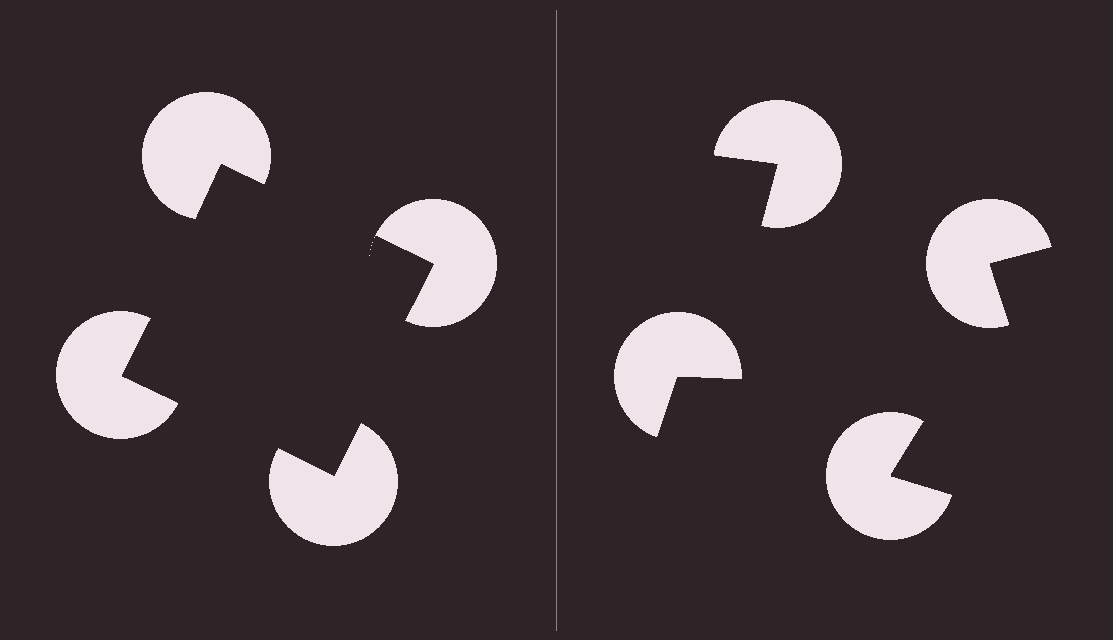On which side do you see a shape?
An illusory square appears on the left side. On the right side the wedge cuts are rotated, so no coherent shape forms.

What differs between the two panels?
The pac-man discs are positioned identically on both sides; only the wedge orientations differ. On the left they align to a square; on the right they are misaligned.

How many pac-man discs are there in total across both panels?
8 — 4 on each side.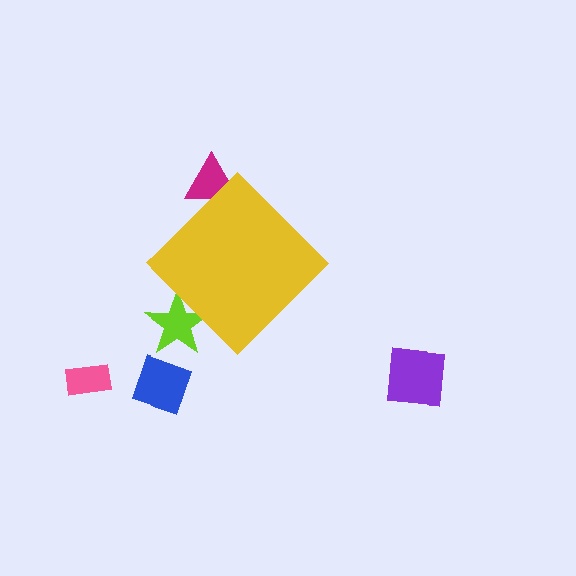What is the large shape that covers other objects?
A yellow diamond.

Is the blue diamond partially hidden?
No, the blue diamond is fully visible.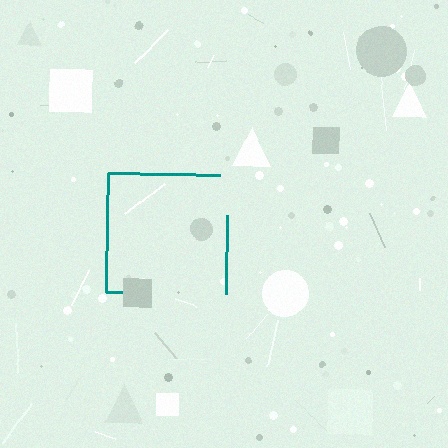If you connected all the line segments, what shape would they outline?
They would outline a square.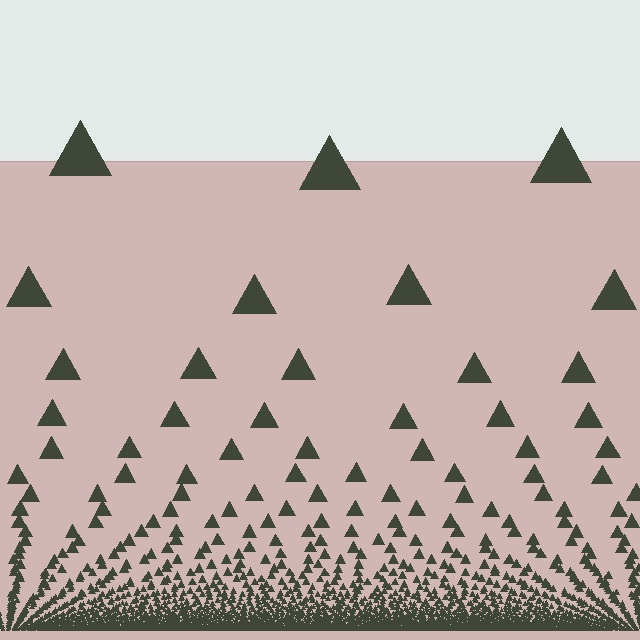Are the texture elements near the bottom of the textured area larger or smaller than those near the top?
Smaller. The gradient is inverted — elements near the bottom are smaller and denser.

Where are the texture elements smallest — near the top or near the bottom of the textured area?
Near the bottom.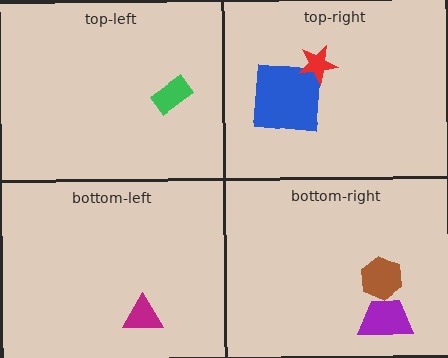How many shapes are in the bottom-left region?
1.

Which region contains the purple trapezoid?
The bottom-right region.